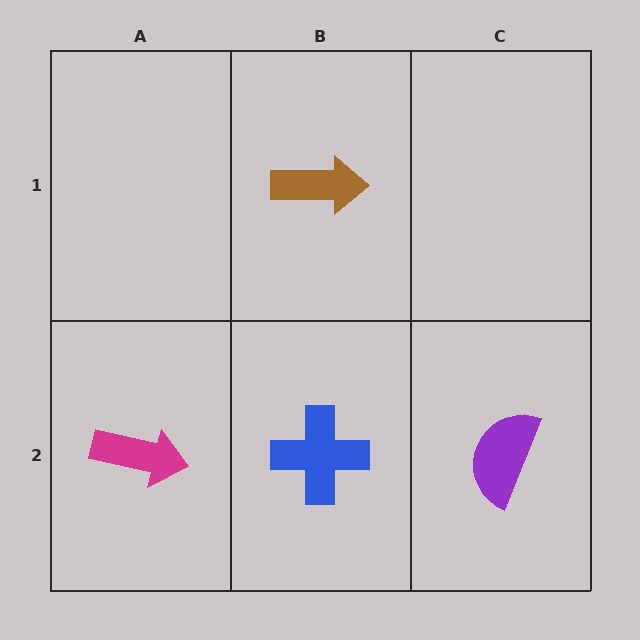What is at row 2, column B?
A blue cross.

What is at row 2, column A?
A magenta arrow.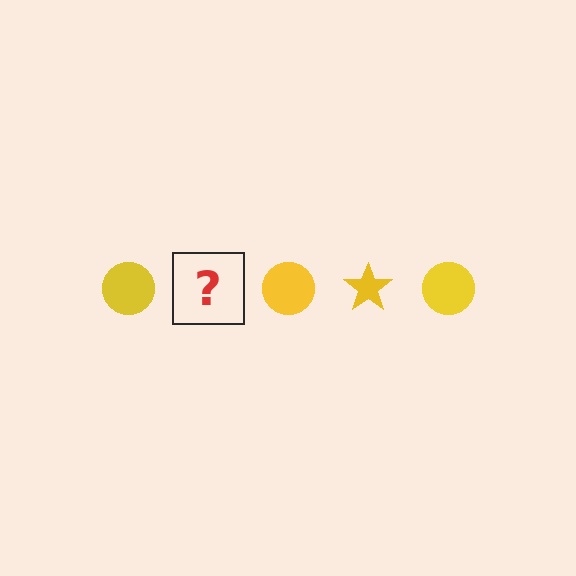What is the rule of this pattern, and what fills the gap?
The rule is that the pattern cycles through circle, star shapes in yellow. The gap should be filled with a yellow star.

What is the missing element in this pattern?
The missing element is a yellow star.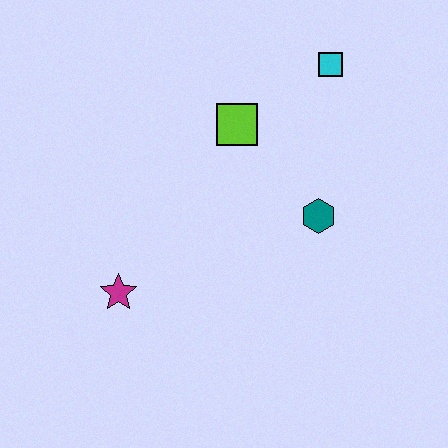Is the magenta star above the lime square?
No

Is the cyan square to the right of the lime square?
Yes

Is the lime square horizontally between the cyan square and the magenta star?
Yes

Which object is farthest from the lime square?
The magenta star is farthest from the lime square.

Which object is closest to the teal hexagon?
The lime square is closest to the teal hexagon.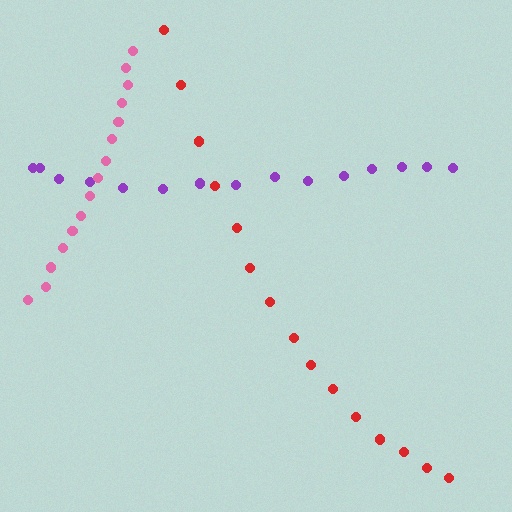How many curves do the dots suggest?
There are 3 distinct paths.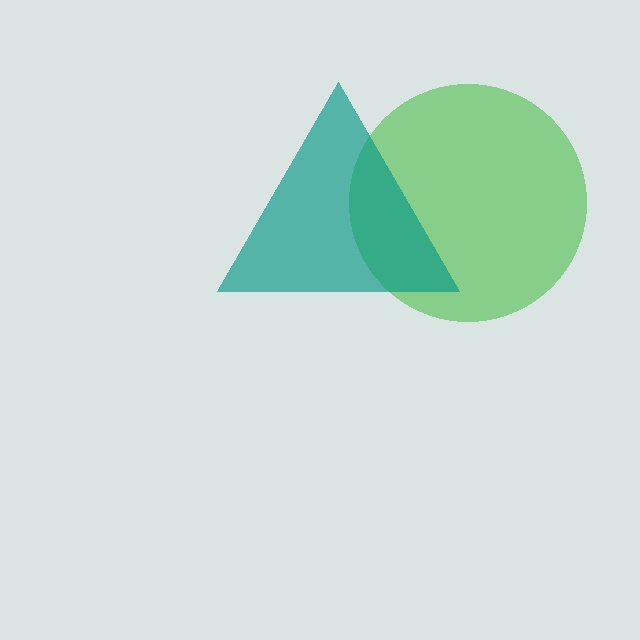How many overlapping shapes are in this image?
There are 2 overlapping shapes in the image.